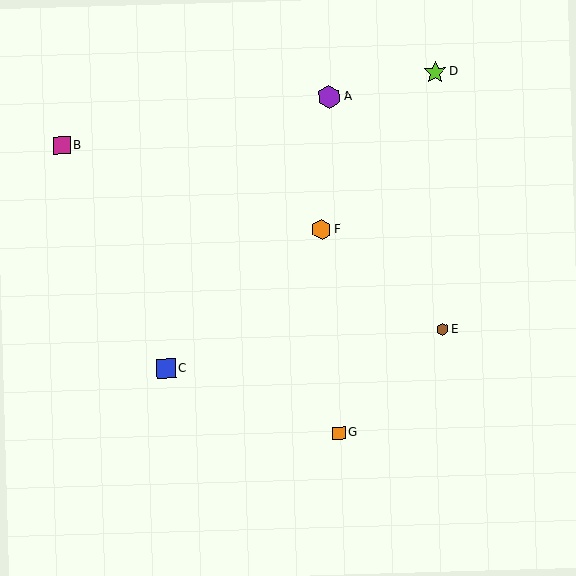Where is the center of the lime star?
The center of the lime star is at (435, 72).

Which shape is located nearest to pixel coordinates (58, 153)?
The magenta square (labeled B) at (61, 146) is nearest to that location.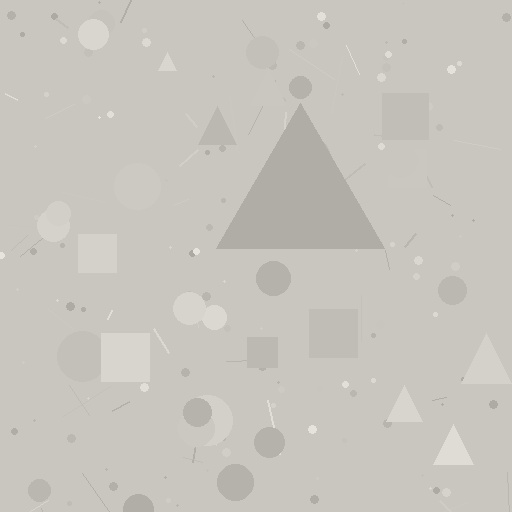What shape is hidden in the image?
A triangle is hidden in the image.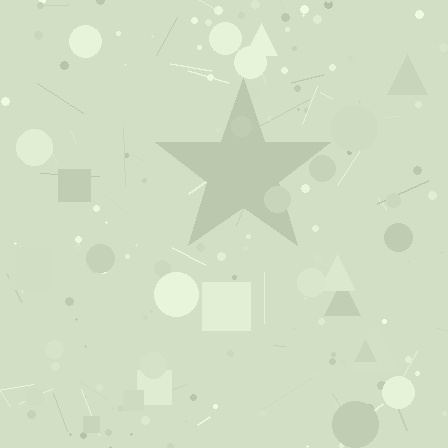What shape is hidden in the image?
A star is hidden in the image.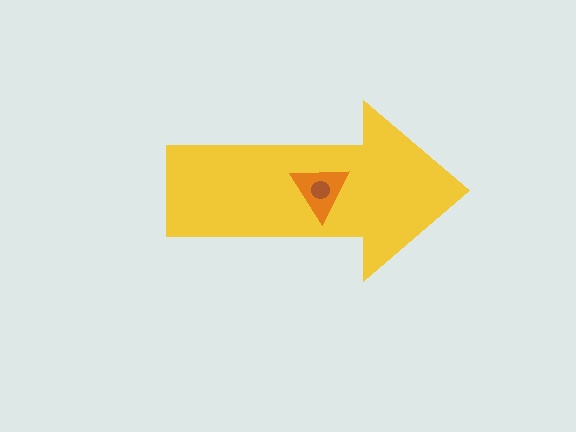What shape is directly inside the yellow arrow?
The orange triangle.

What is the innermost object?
The brown circle.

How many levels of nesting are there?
3.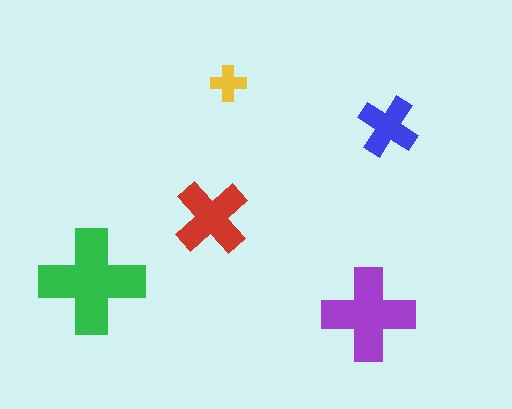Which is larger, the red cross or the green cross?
The green one.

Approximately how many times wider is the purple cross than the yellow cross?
About 2.5 times wider.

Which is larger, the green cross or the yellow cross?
The green one.